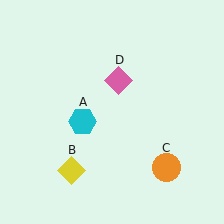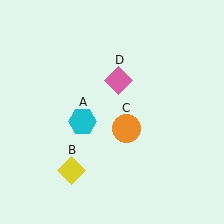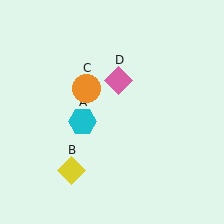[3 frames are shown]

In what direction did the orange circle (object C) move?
The orange circle (object C) moved up and to the left.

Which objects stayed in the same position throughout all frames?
Cyan hexagon (object A) and yellow diamond (object B) and pink diamond (object D) remained stationary.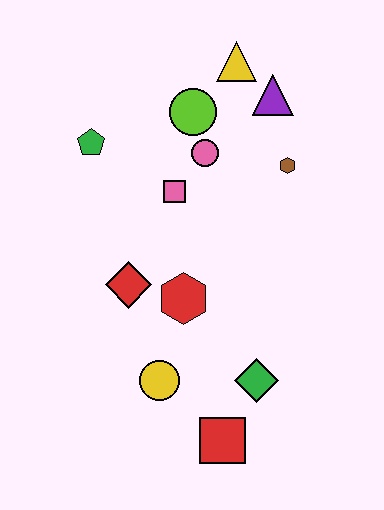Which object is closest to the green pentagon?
The pink square is closest to the green pentagon.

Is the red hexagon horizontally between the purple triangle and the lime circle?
No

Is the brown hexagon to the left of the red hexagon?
No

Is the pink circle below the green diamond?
No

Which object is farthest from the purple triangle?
The red square is farthest from the purple triangle.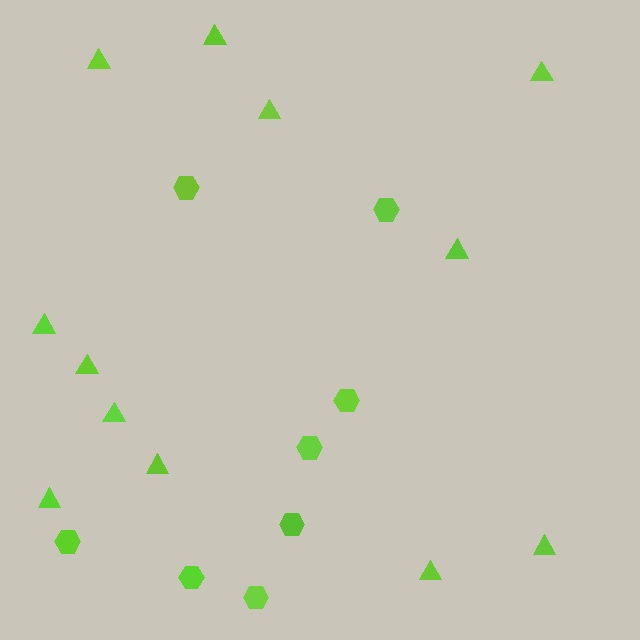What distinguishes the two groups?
There are 2 groups: one group of hexagons (8) and one group of triangles (12).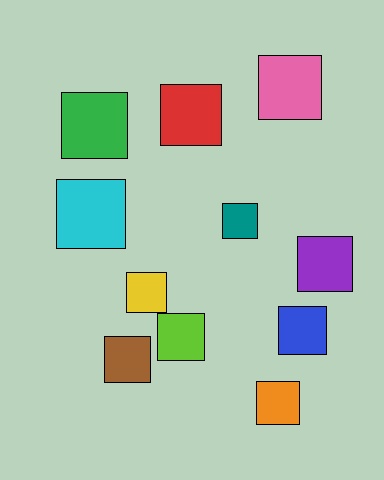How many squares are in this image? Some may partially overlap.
There are 11 squares.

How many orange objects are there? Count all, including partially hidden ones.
There is 1 orange object.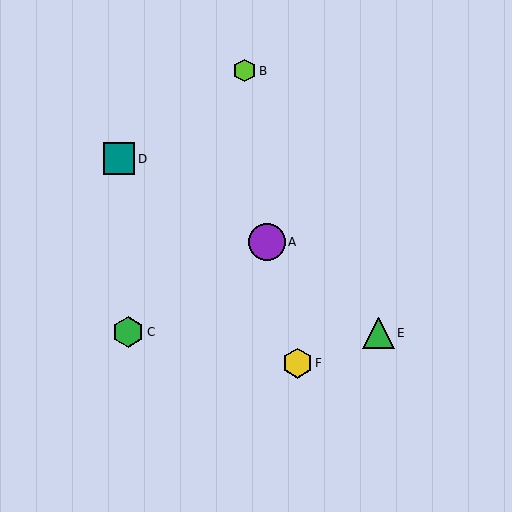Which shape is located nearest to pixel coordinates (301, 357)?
The yellow hexagon (labeled F) at (297, 363) is nearest to that location.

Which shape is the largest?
The purple circle (labeled A) is the largest.